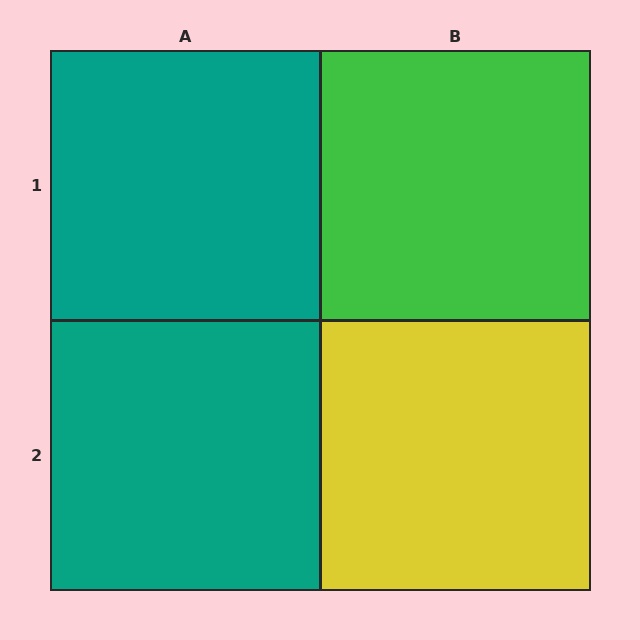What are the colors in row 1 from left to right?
Teal, green.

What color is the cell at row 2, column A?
Teal.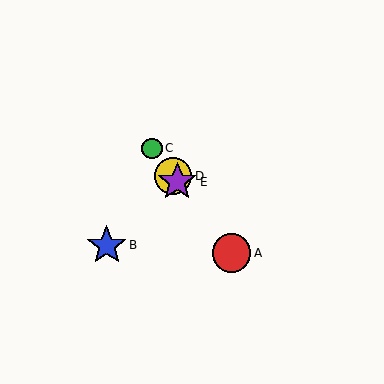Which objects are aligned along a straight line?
Objects A, C, D, E are aligned along a straight line.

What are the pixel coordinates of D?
Object D is at (173, 176).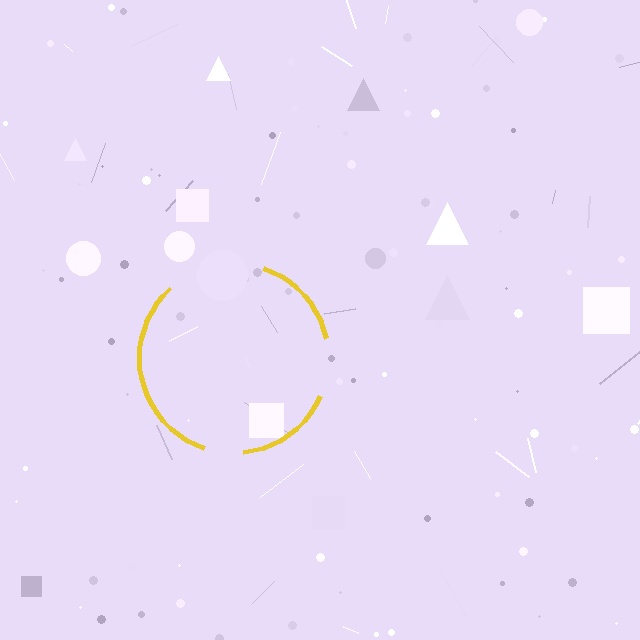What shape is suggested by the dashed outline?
The dashed outline suggests a circle.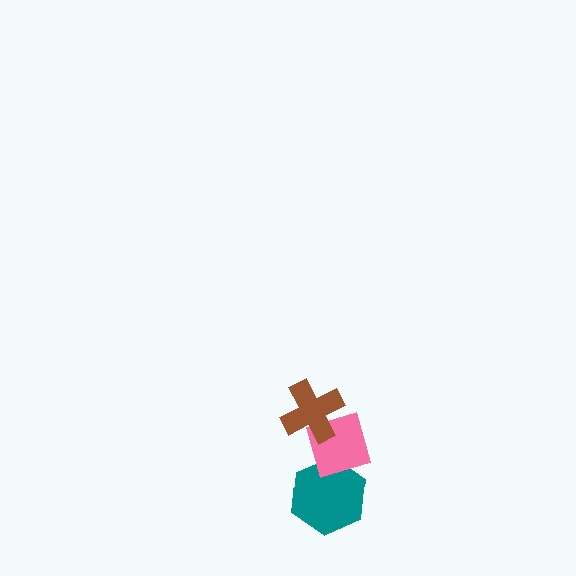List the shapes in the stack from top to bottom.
From top to bottom: the brown cross, the pink diamond, the teal hexagon.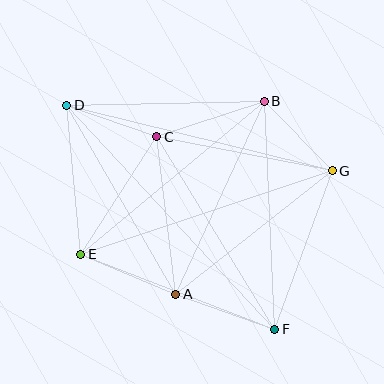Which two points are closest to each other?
Points C and D are closest to each other.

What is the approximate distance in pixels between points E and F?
The distance between E and F is approximately 208 pixels.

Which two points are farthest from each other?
Points D and F are farthest from each other.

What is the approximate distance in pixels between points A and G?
The distance between A and G is approximately 199 pixels.